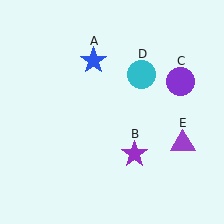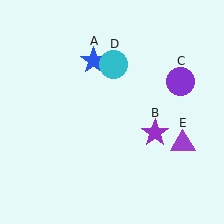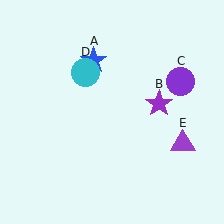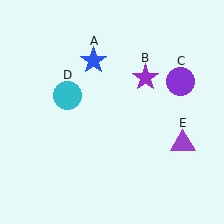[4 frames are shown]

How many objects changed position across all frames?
2 objects changed position: purple star (object B), cyan circle (object D).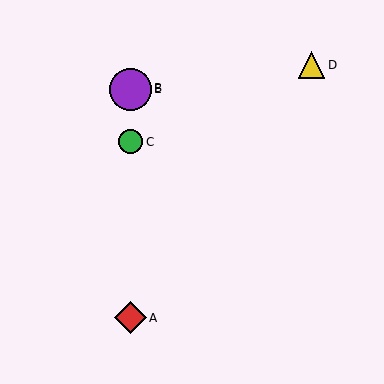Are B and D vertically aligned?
No, B is at x≈130 and D is at x≈311.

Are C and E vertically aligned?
Yes, both are at x≈130.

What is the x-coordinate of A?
Object A is at x≈130.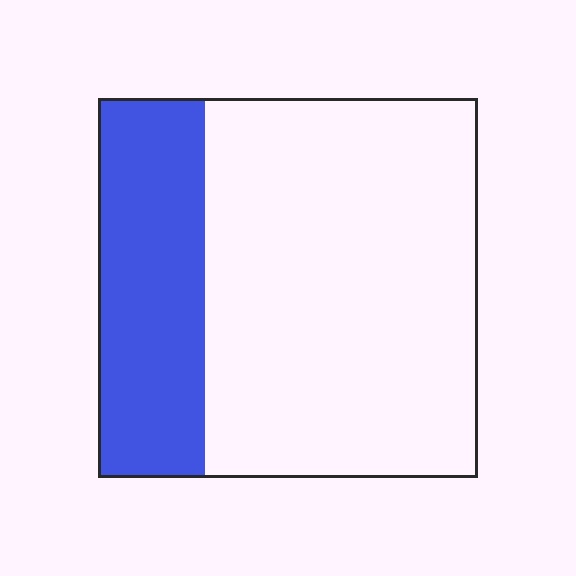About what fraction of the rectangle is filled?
About one quarter (1/4).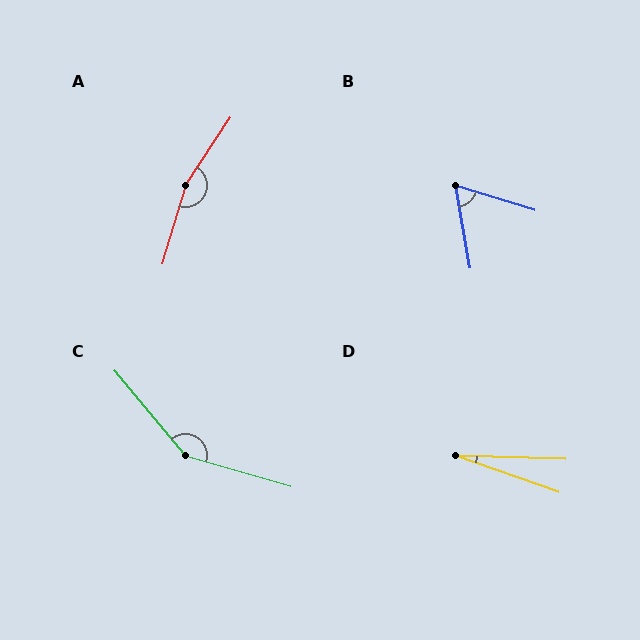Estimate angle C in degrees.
Approximately 146 degrees.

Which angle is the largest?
A, at approximately 164 degrees.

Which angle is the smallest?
D, at approximately 18 degrees.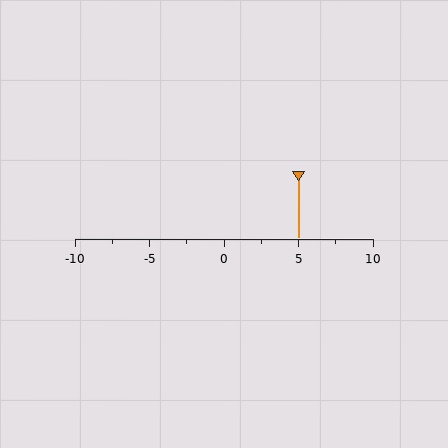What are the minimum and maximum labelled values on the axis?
The axis runs from -10 to 10.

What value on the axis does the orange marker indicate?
The marker indicates approximately 5.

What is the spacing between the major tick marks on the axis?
The major ticks are spaced 5 apart.